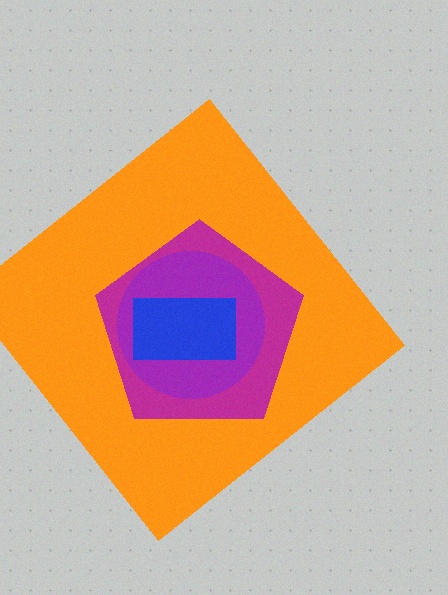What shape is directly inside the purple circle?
The blue rectangle.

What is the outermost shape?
The orange diamond.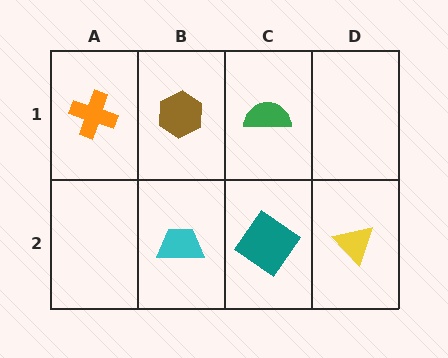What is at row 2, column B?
A cyan trapezoid.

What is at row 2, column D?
A yellow triangle.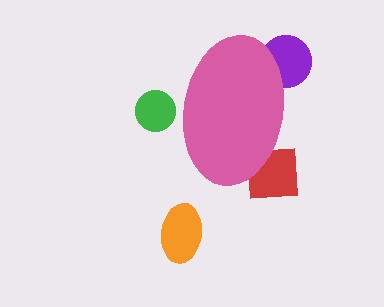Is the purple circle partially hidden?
Yes, the purple circle is partially hidden behind the pink ellipse.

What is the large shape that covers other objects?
A pink ellipse.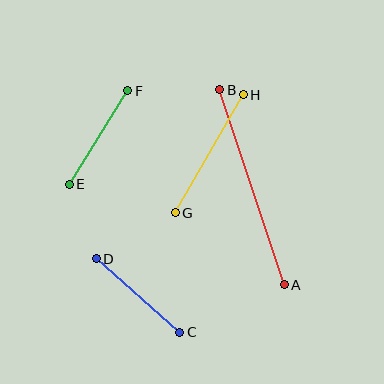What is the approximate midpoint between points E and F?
The midpoint is at approximately (98, 138) pixels.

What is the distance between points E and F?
The distance is approximately 110 pixels.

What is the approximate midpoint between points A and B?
The midpoint is at approximately (252, 187) pixels.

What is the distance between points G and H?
The distance is approximately 136 pixels.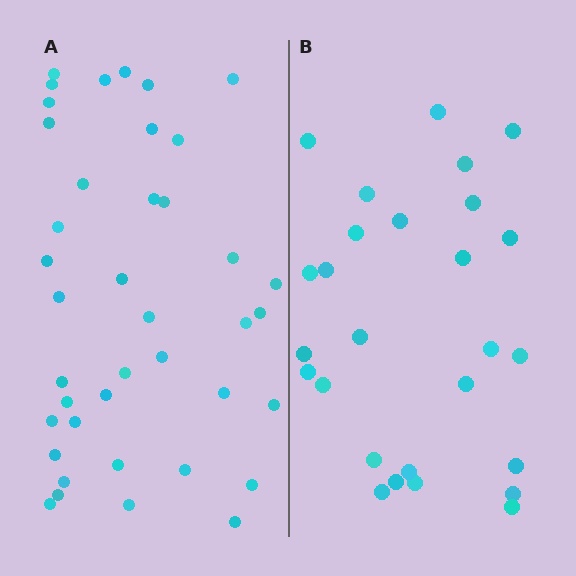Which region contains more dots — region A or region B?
Region A (the left region) has more dots.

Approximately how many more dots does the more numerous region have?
Region A has approximately 15 more dots than region B.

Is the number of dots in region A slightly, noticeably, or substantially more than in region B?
Region A has substantially more. The ratio is roughly 1.5 to 1.